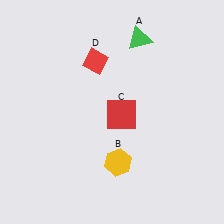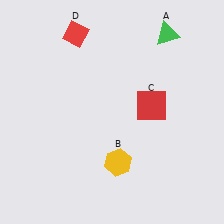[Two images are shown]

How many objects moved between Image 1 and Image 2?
3 objects moved between the two images.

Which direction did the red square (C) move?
The red square (C) moved right.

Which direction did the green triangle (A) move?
The green triangle (A) moved right.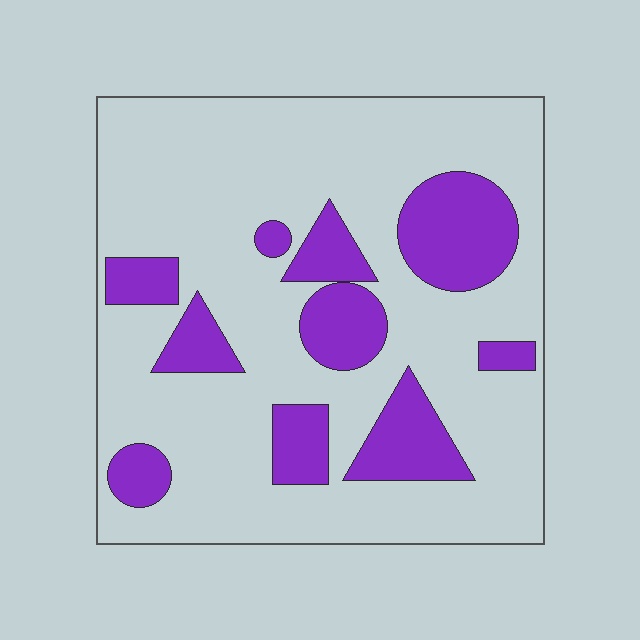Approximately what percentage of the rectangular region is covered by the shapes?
Approximately 25%.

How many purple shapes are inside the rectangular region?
10.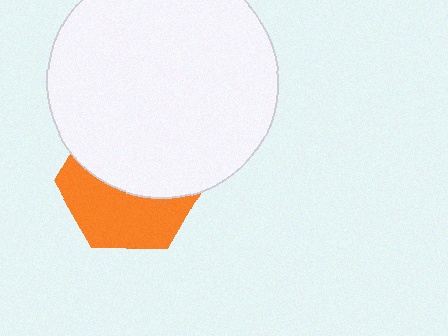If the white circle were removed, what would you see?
You would see the complete orange hexagon.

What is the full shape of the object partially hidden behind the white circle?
The partially hidden object is an orange hexagon.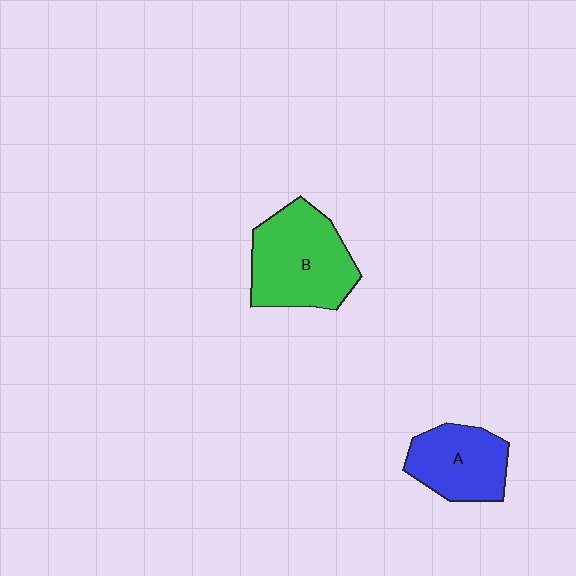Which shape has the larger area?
Shape B (green).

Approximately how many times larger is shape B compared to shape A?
Approximately 1.4 times.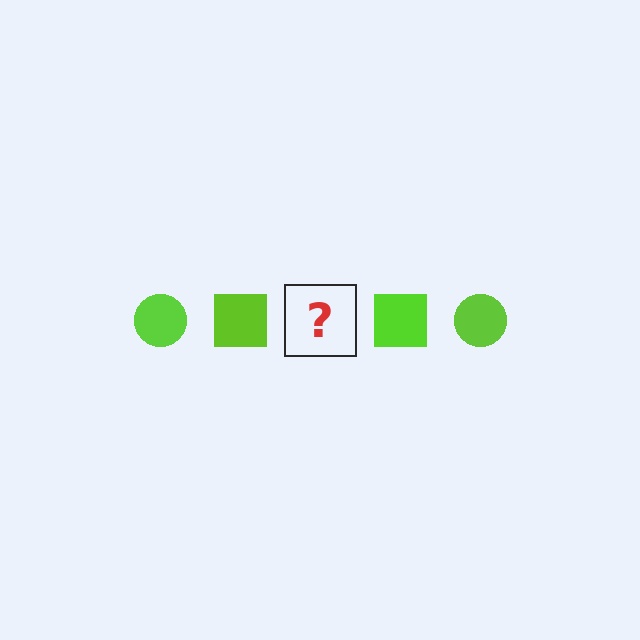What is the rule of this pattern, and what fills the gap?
The rule is that the pattern cycles through circle, square shapes in lime. The gap should be filled with a lime circle.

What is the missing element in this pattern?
The missing element is a lime circle.